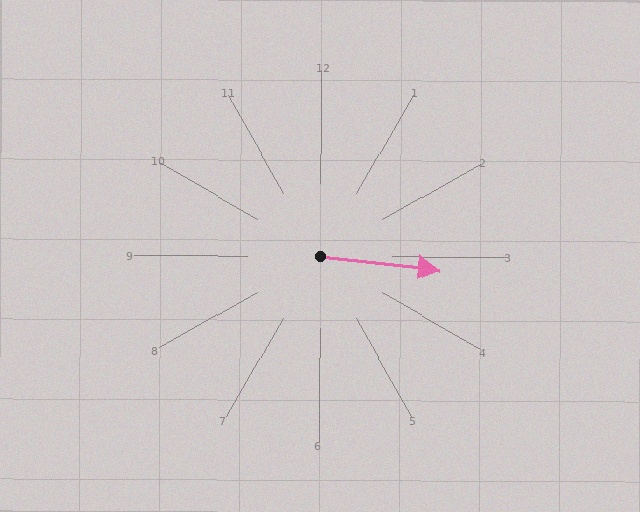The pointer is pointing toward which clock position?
Roughly 3 o'clock.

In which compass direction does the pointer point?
East.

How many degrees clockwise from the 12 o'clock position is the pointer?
Approximately 96 degrees.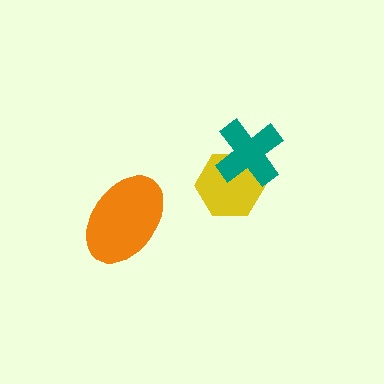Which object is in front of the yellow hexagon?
The teal cross is in front of the yellow hexagon.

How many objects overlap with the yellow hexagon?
1 object overlaps with the yellow hexagon.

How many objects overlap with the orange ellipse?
0 objects overlap with the orange ellipse.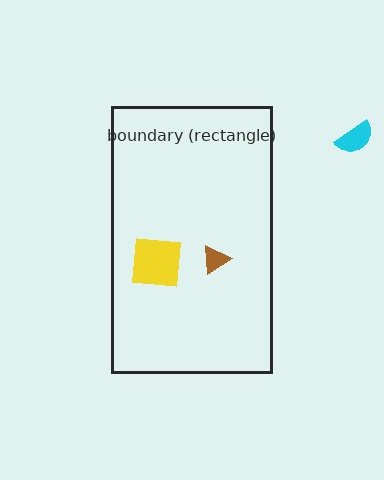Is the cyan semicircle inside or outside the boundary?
Outside.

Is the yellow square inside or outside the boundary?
Inside.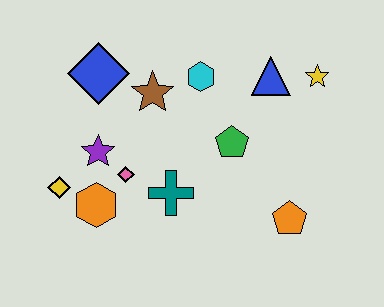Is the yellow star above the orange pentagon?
Yes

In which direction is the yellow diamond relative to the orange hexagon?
The yellow diamond is to the left of the orange hexagon.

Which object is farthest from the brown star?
The orange pentagon is farthest from the brown star.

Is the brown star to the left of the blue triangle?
Yes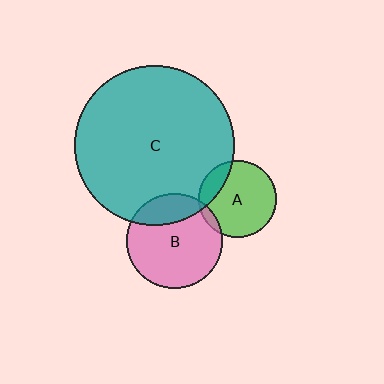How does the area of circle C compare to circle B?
Approximately 2.8 times.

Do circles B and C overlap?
Yes.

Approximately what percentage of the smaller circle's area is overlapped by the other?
Approximately 20%.